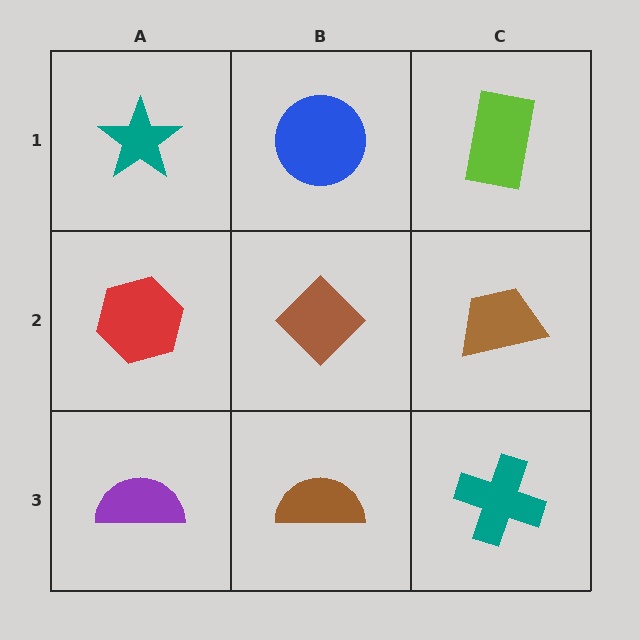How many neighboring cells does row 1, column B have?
3.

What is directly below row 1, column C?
A brown trapezoid.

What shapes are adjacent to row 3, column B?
A brown diamond (row 2, column B), a purple semicircle (row 3, column A), a teal cross (row 3, column C).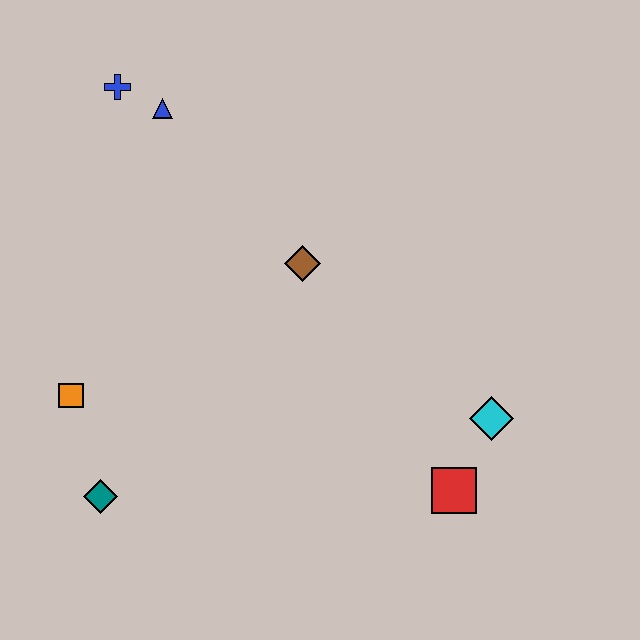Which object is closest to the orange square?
The teal diamond is closest to the orange square.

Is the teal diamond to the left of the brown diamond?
Yes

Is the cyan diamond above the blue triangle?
No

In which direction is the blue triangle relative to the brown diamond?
The blue triangle is above the brown diamond.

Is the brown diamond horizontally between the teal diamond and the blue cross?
No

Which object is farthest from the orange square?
The cyan diamond is farthest from the orange square.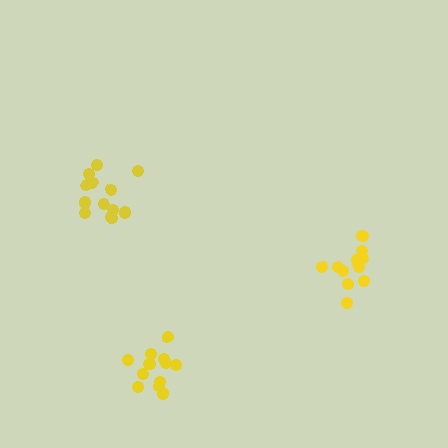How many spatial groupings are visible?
There are 3 spatial groupings.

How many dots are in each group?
Group 1: 11 dots, Group 2: 12 dots, Group 3: 12 dots (35 total).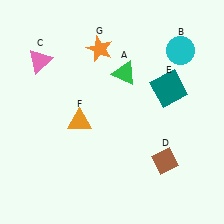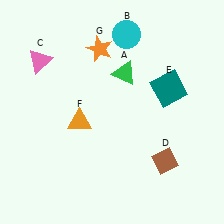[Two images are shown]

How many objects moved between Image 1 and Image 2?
1 object moved between the two images.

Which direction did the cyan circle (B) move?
The cyan circle (B) moved left.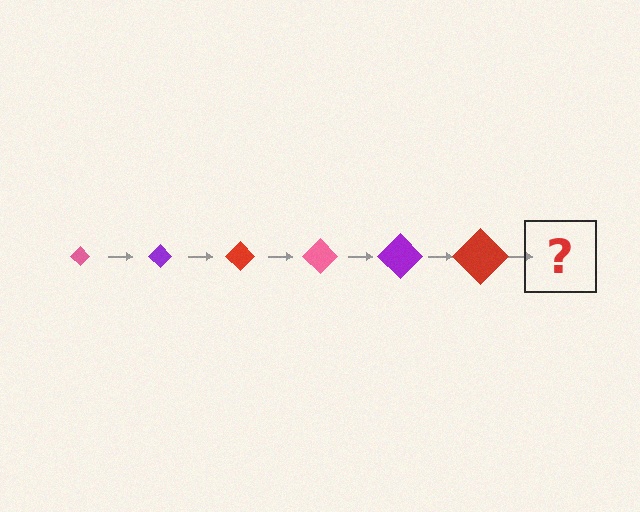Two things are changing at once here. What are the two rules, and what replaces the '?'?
The two rules are that the diamond grows larger each step and the color cycles through pink, purple, and red. The '?' should be a pink diamond, larger than the previous one.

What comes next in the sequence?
The next element should be a pink diamond, larger than the previous one.